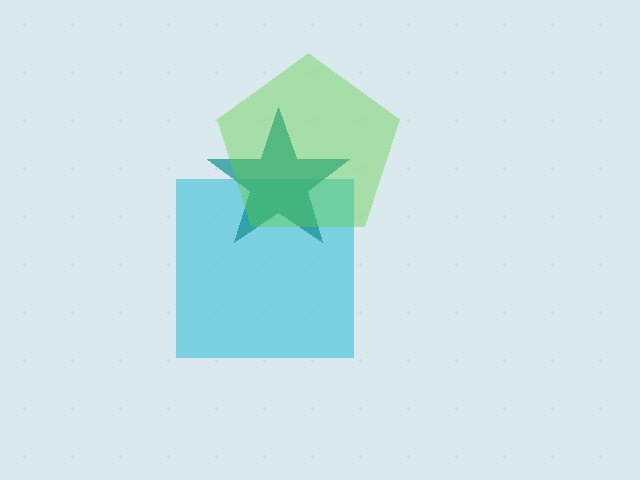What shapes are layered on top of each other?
The layered shapes are: a cyan square, a teal star, a lime pentagon.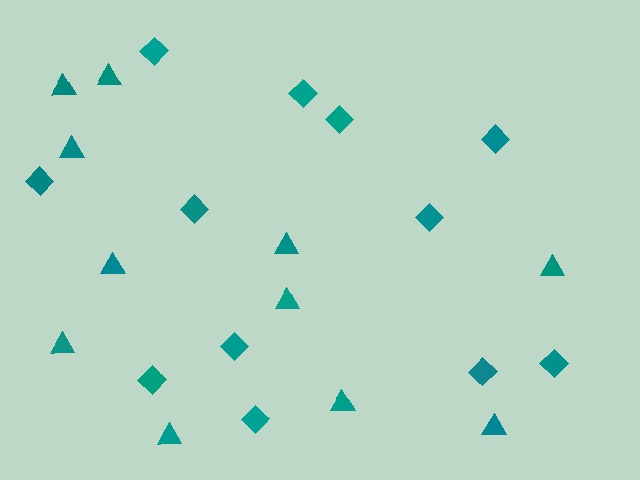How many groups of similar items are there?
There are 2 groups: one group of diamonds (12) and one group of triangles (11).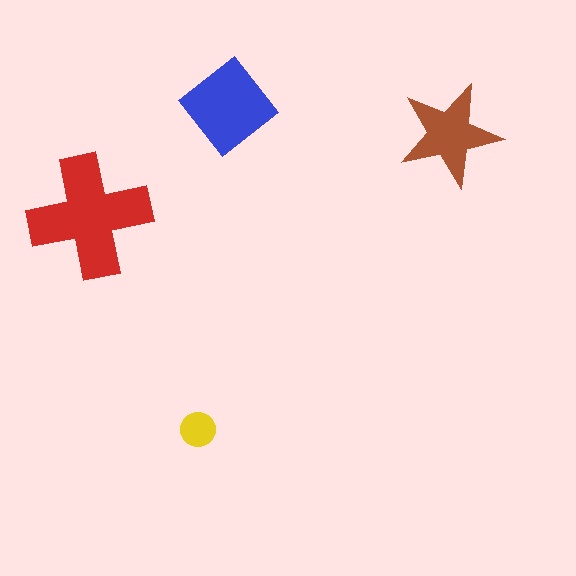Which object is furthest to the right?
The brown star is rightmost.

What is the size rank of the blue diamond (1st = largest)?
2nd.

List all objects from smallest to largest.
The yellow circle, the brown star, the blue diamond, the red cross.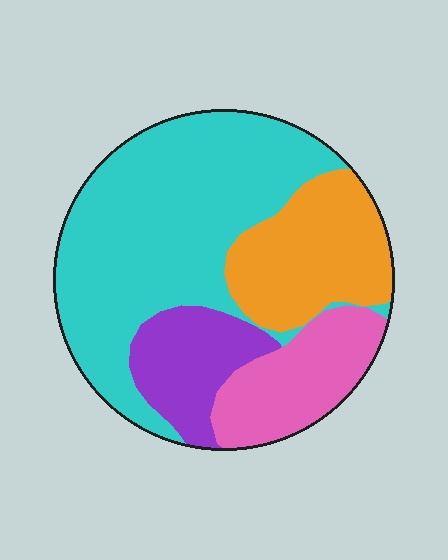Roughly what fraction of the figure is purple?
Purple takes up about one eighth (1/8) of the figure.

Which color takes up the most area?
Cyan, at roughly 50%.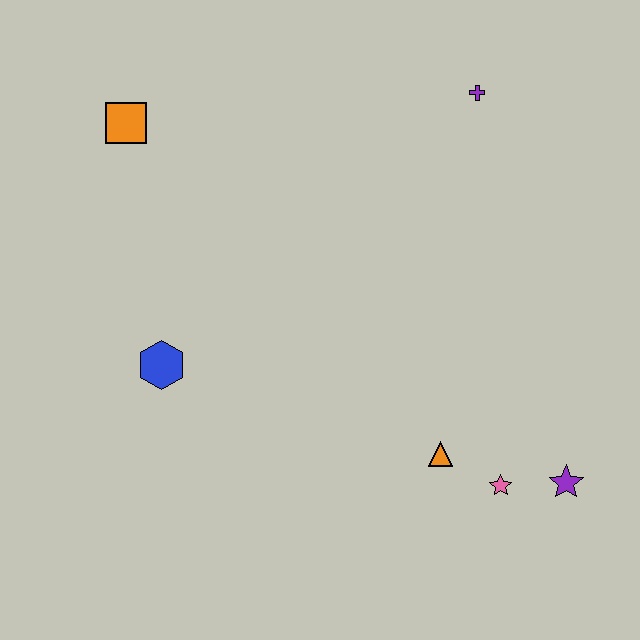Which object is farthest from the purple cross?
The blue hexagon is farthest from the purple cross.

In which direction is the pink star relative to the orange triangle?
The pink star is to the right of the orange triangle.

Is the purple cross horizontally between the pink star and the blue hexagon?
Yes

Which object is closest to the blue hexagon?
The orange square is closest to the blue hexagon.